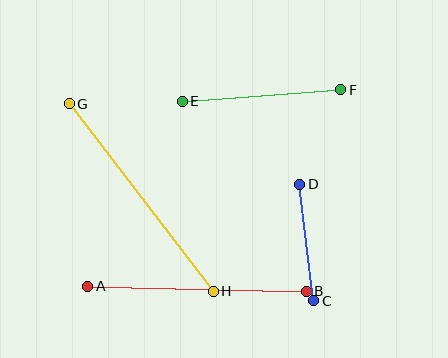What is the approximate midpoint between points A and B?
The midpoint is at approximately (197, 289) pixels.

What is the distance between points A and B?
The distance is approximately 218 pixels.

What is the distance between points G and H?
The distance is approximately 236 pixels.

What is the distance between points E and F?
The distance is approximately 159 pixels.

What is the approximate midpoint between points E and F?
The midpoint is at approximately (262, 95) pixels.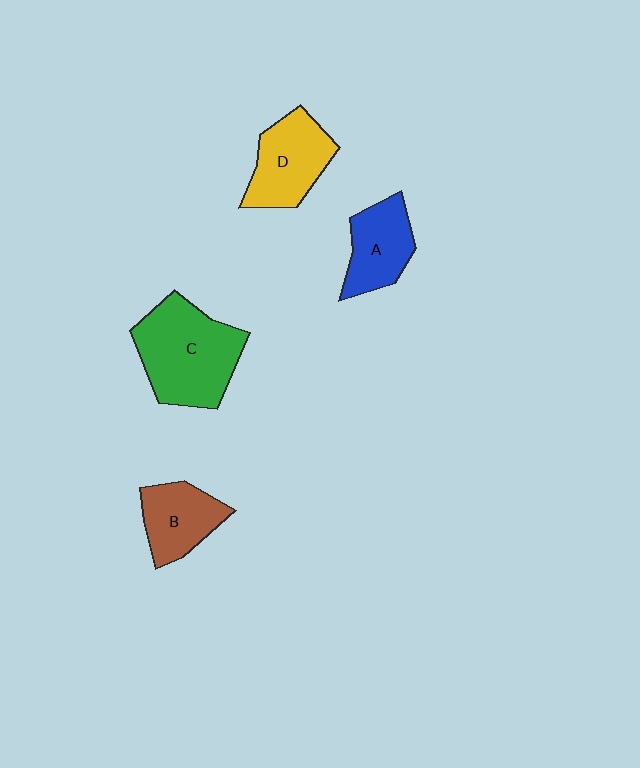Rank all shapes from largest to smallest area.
From largest to smallest: C (green), D (yellow), A (blue), B (brown).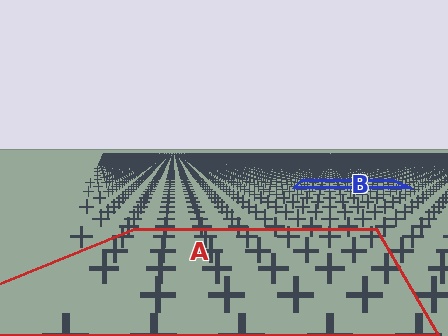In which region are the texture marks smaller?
The texture marks are smaller in region B, because it is farther away.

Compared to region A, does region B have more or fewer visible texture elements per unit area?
Region B has more texture elements per unit area — they are packed more densely because it is farther away.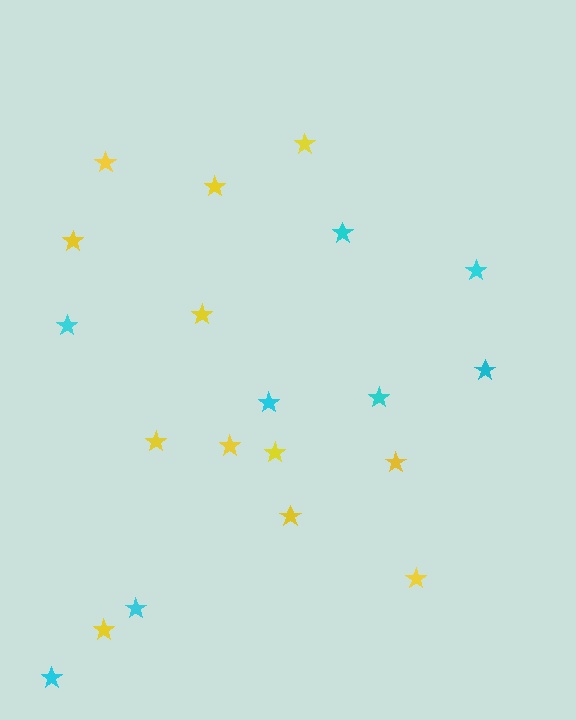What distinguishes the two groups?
There are 2 groups: one group of yellow stars (12) and one group of cyan stars (8).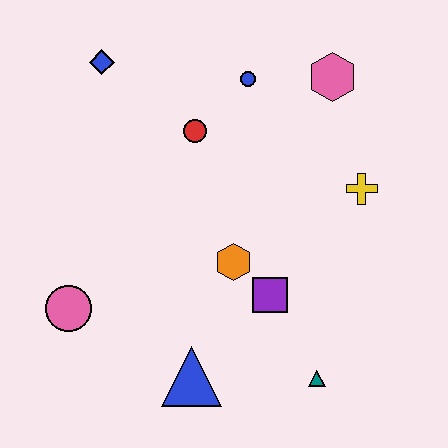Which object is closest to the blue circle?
The red circle is closest to the blue circle.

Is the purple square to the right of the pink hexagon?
No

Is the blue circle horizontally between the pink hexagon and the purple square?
No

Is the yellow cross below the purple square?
No